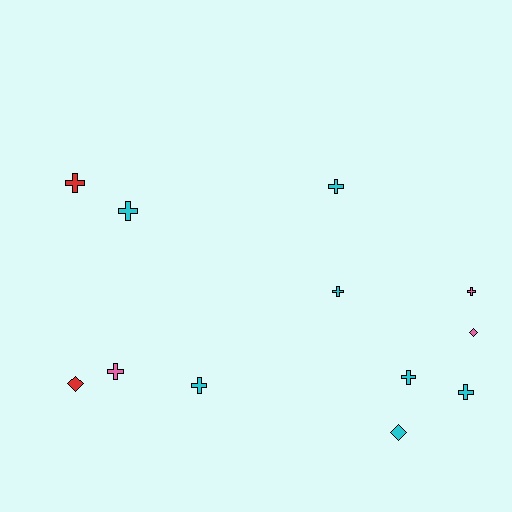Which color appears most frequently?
Cyan, with 7 objects.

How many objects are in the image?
There are 12 objects.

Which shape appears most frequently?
Cross, with 9 objects.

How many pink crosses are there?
There are 2 pink crosses.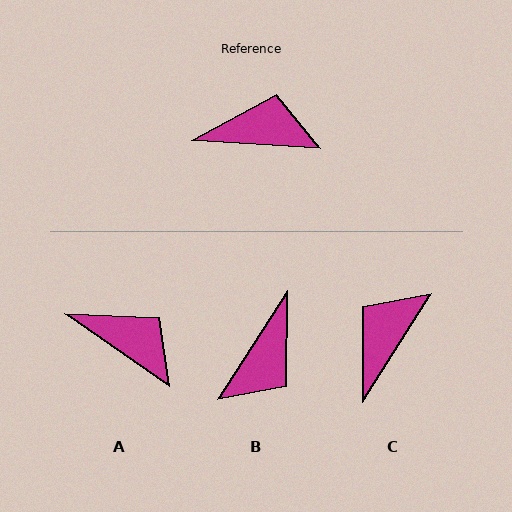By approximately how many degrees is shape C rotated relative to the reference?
Approximately 61 degrees counter-clockwise.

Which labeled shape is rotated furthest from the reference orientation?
B, about 119 degrees away.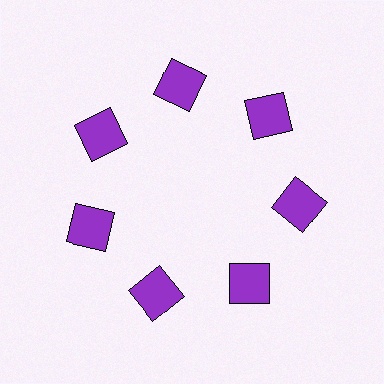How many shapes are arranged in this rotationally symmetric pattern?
There are 7 shapes, arranged in 7 groups of 1.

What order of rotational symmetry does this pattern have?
This pattern has 7-fold rotational symmetry.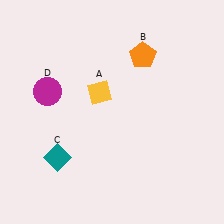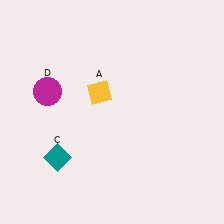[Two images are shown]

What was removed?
The orange pentagon (B) was removed in Image 2.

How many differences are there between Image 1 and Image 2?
There is 1 difference between the two images.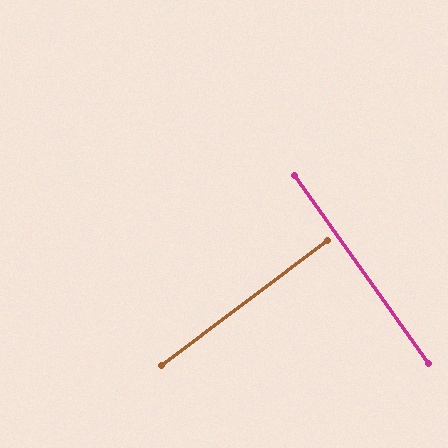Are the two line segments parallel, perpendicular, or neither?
Perpendicular — they meet at approximately 88°.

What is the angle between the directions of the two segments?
Approximately 88 degrees.